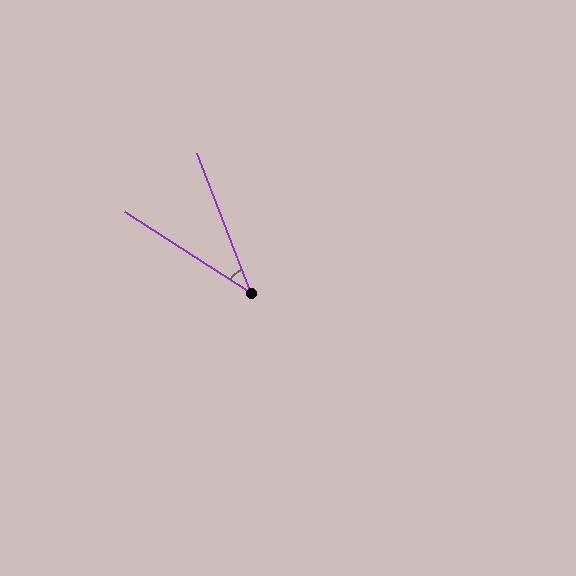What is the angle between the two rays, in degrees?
Approximately 36 degrees.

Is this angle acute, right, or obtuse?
It is acute.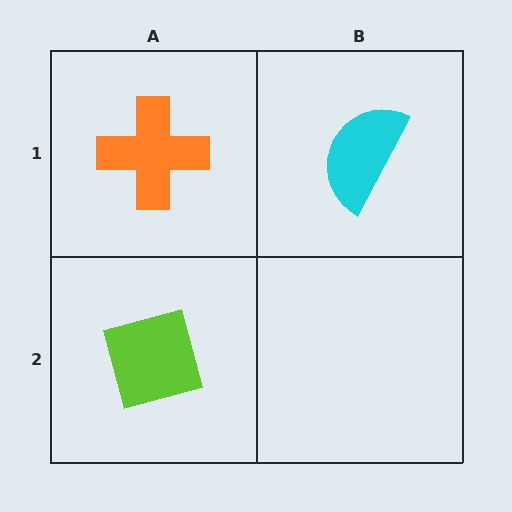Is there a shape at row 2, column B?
No, that cell is empty.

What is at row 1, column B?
A cyan semicircle.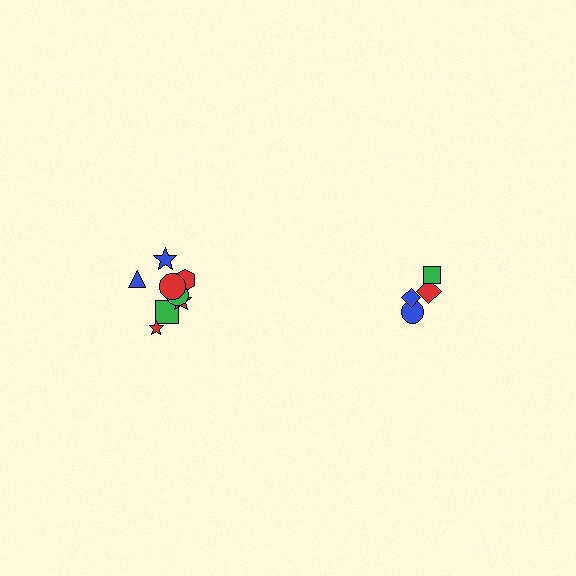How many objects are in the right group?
There are 4 objects.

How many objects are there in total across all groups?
There are 12 objects.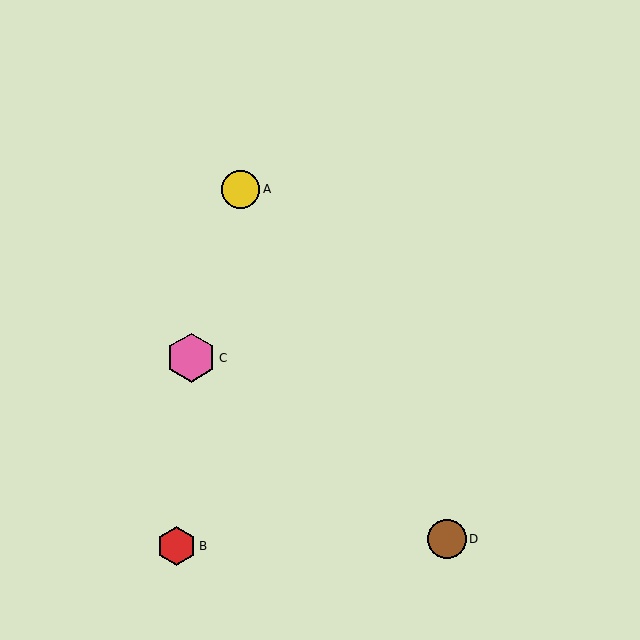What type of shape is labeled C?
Shape C is a pink hexagon.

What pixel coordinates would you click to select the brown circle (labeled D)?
Click at (447, 539) to select the brown circle D.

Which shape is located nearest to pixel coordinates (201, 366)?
The pink hexagon (labeled C) at (191, 358) is nearest to that location.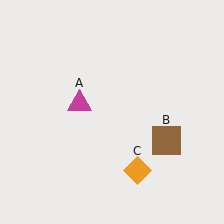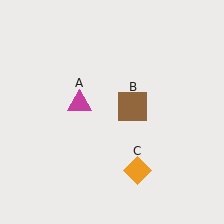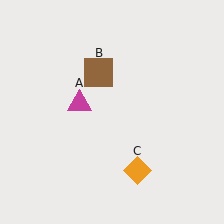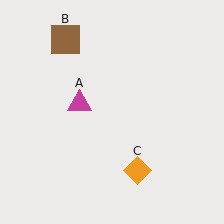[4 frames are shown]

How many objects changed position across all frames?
1 object changed position: brown square (object B).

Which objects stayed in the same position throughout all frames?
Magenta triangle (object A) and orange diamond (object C) remained stationary.